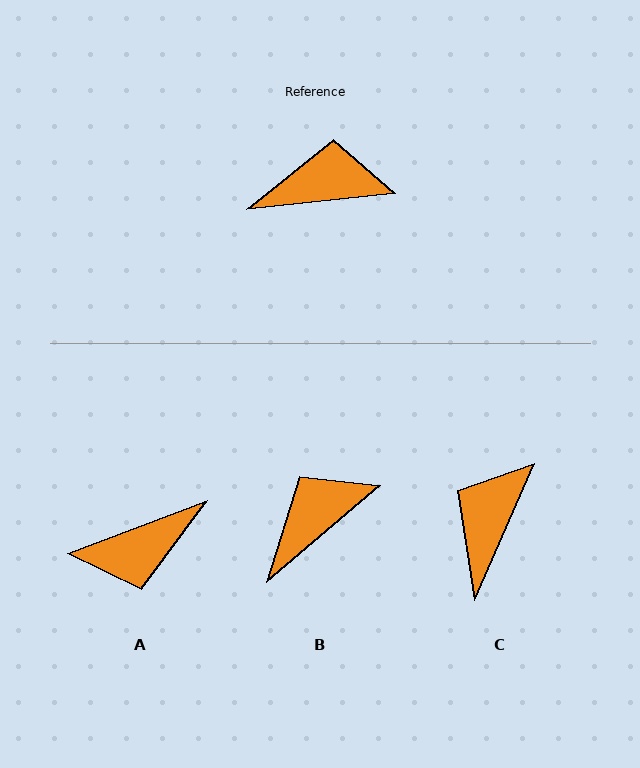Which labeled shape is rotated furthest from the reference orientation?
A, about 165 degrees away.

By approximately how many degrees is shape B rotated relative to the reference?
Approximately 34 degrees counter-clockwise.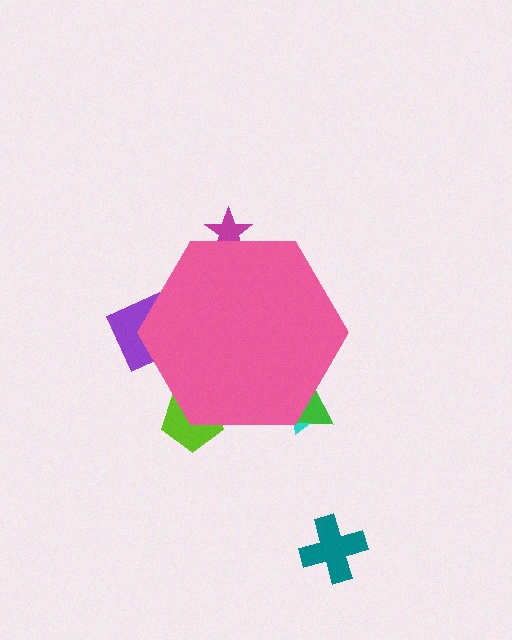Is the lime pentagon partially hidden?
Yes, the lime pentagon is partially hidden behind the pink hexagon.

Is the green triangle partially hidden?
Yes, the green triangle is partially hidden behind the pink hexagon.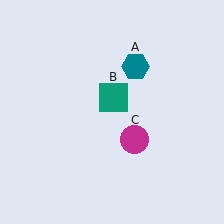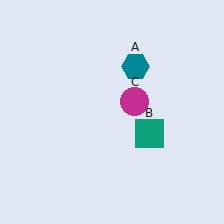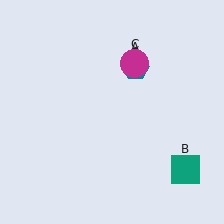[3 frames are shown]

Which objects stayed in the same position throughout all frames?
Teal hexagon (object A) remained stationary.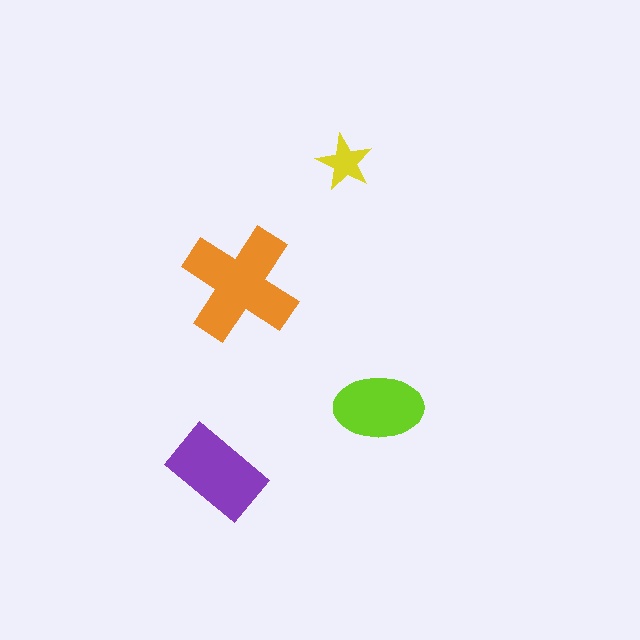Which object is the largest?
The orange cross.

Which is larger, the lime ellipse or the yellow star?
The lime ellipse.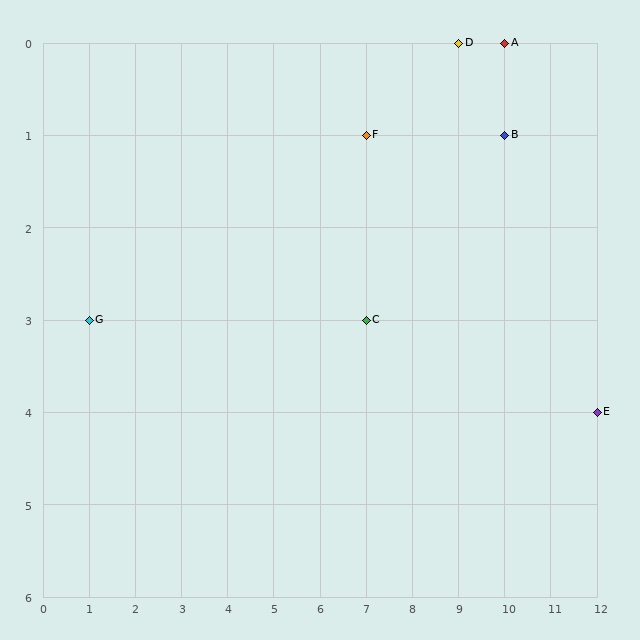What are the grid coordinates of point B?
Point B is at grid coordinates (10, 1).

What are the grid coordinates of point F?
Point F is at grid coordinates (7, 1).